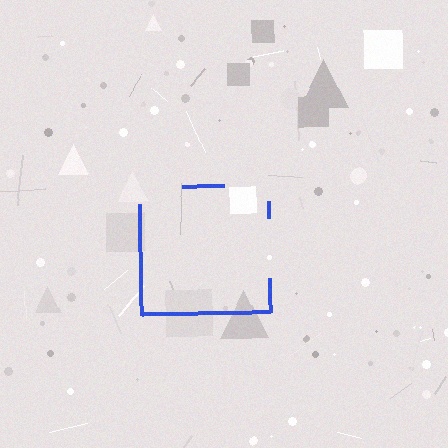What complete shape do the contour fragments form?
The contour fragments form a square.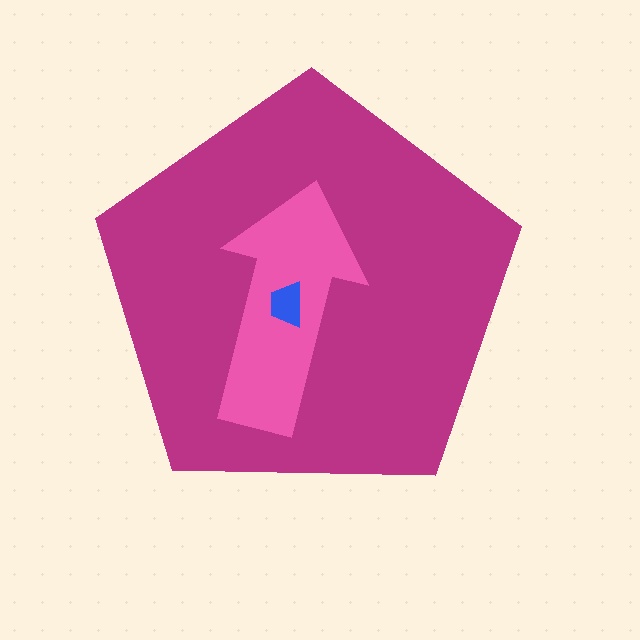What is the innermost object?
The blue trapezoid.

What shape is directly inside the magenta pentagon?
The pink arrow.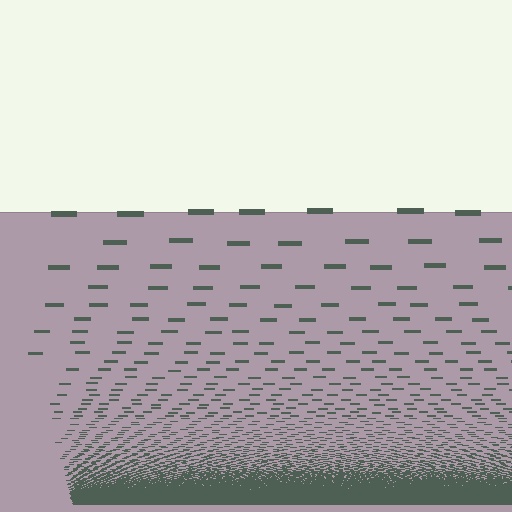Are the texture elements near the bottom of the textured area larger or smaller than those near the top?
Smaller. The gradient is inverted — elements near the bottom are smaller and denser.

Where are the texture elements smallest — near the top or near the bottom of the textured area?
Near the bottom.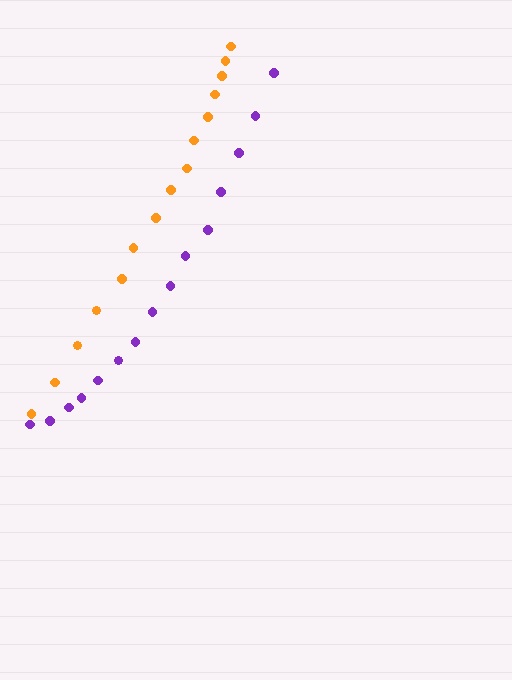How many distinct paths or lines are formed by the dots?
There are 2 distinct paths.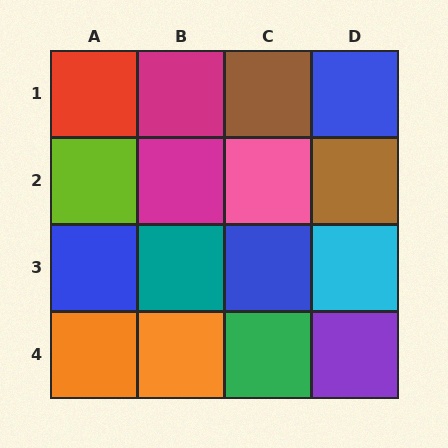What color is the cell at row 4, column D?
Purple.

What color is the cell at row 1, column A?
Red.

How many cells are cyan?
1 cell is cyan.